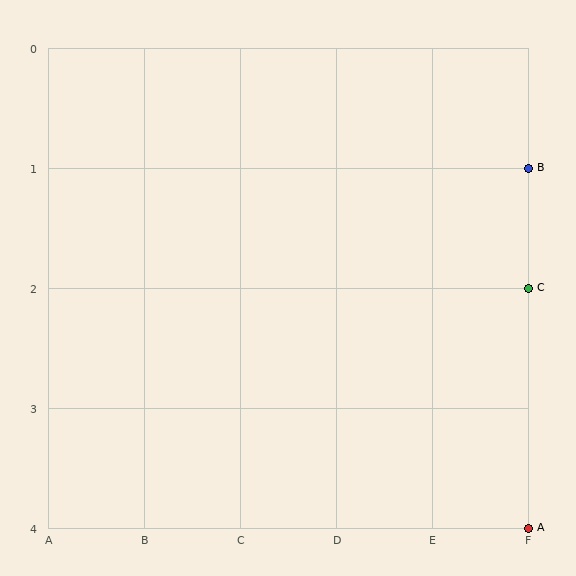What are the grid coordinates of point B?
Point B is at grid coordinates (F, 1).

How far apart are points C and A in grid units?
Points C and A are 2 rows apart.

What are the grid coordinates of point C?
Point C is at grid coordinates (F, 2).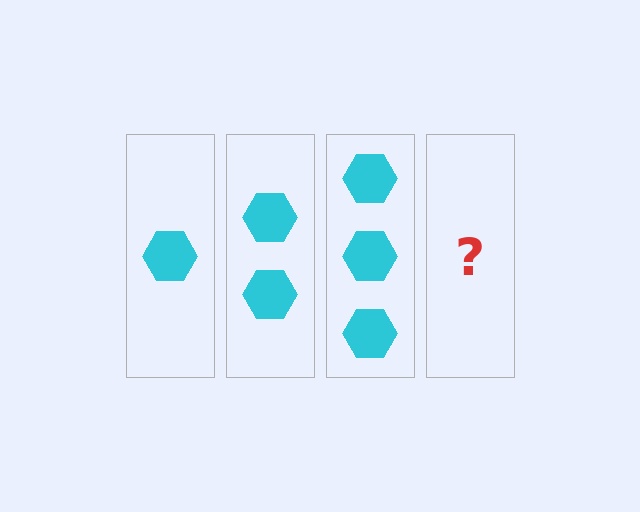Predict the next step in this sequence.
The next step is 4 hexagons.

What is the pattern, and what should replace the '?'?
The pattern is that each step adds one more hexagon. The '?' should be 4 hexagons.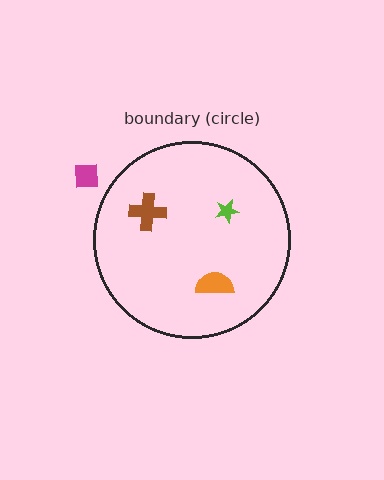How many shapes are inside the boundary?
3 inside, 1 outside.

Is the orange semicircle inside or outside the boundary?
Inside.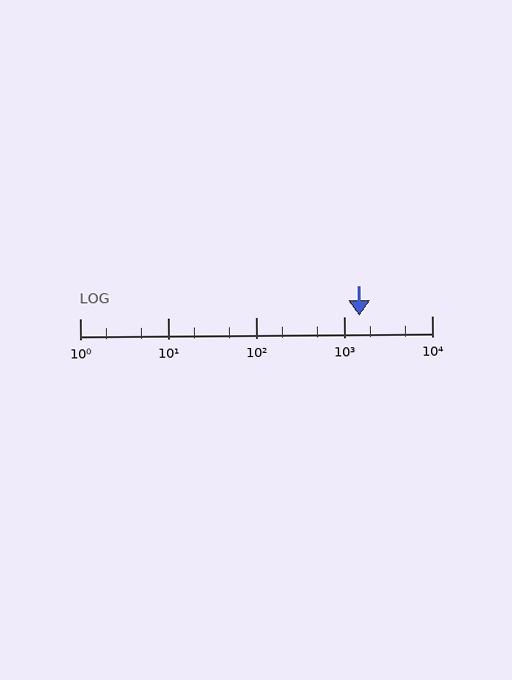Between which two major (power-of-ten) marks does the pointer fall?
The pointer is between 1000 and 10000.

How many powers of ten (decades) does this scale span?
The scale spans 4 decades, from 1 to 10000.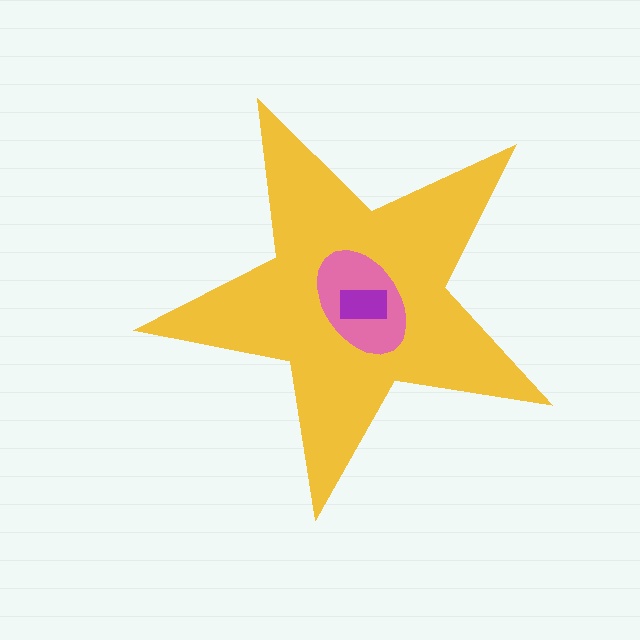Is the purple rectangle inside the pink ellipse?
Yes.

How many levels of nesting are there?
3.